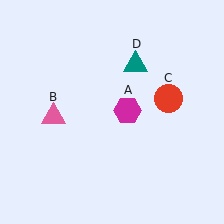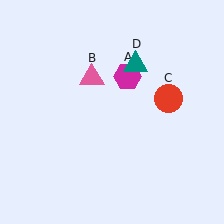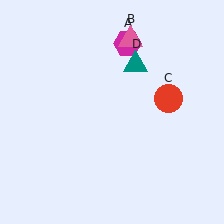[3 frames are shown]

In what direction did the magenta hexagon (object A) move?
The magenta hexagon (object A) moved up.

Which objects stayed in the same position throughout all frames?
Red circle (object C) and teal triangle (object D) remained stationary.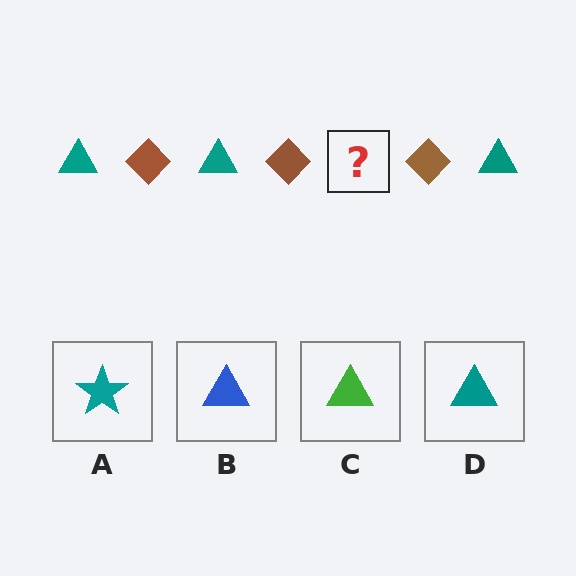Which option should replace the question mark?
Option D.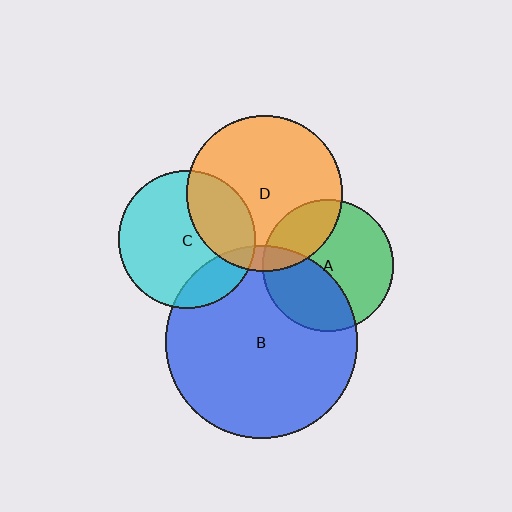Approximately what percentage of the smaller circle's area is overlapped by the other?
Approximately 10%.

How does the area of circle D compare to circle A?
Approximately 1.4 times.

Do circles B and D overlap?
Yes.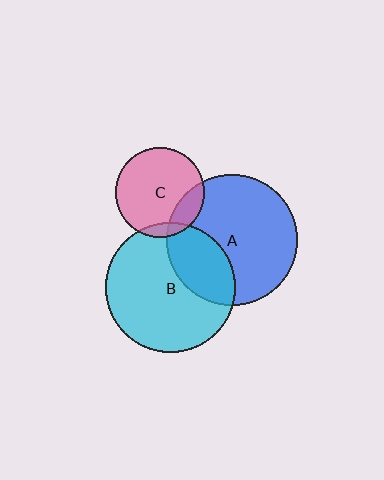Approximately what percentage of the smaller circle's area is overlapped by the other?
Approximately 5%.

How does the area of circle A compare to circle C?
Approximately 2.1 times.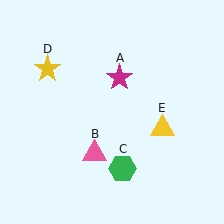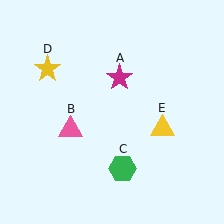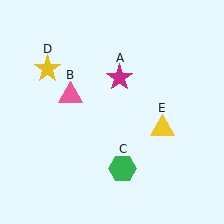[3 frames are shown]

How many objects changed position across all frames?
1 object changed position: pink triangle (object B).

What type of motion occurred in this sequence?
The pink triangle (object B) rotated clockwise around the center of the scene.